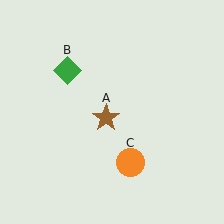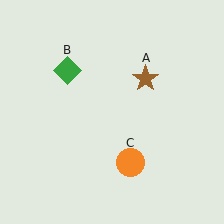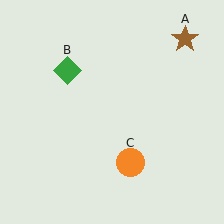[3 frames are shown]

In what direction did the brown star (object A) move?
The brown star (object A) moved up and to the right.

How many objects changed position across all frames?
1 object changed position: brown star (object A).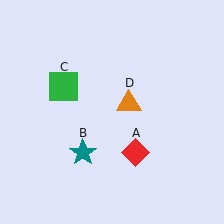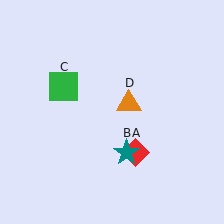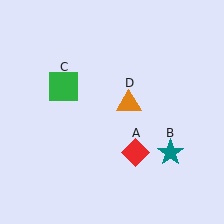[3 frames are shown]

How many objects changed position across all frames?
1 object changed position: teal star (object B).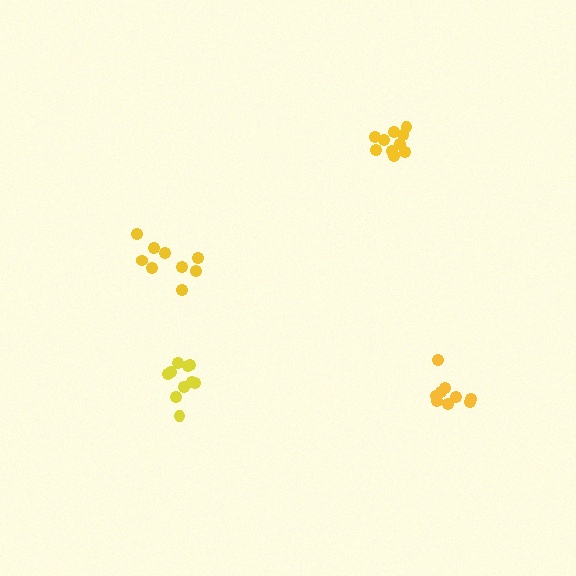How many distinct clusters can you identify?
There are 4 distinct clusters.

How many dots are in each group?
Group 1: 10 dots, Group 2: 9 dots, Group 3: 9 dots, Group 4: 10 dots (38 total).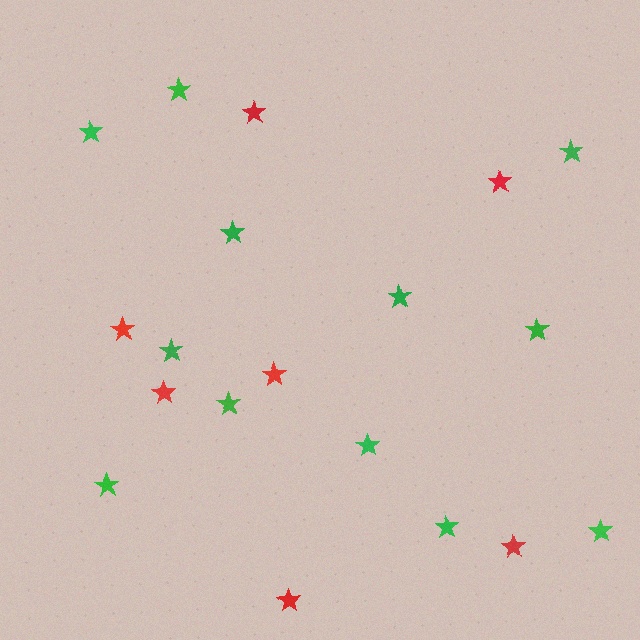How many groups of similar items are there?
There are 2 groups: one group of green stars (12) and one group of red stars (7).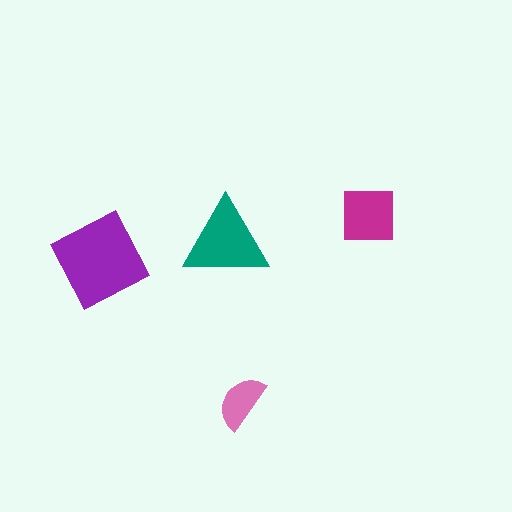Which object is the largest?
The purple diamond.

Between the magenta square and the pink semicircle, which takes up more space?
The magenta square.